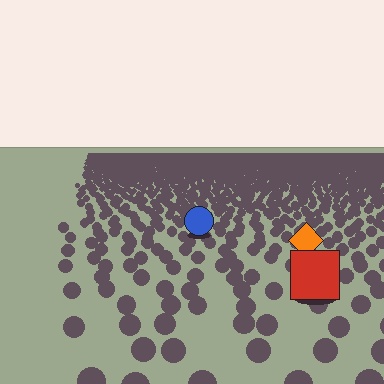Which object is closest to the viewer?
The red square is closest. The texture marks near it are larger and more spread out.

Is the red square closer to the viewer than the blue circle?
Yes. The red square is closer — you can tell from the texture gradient: the ground texture is coarser near it.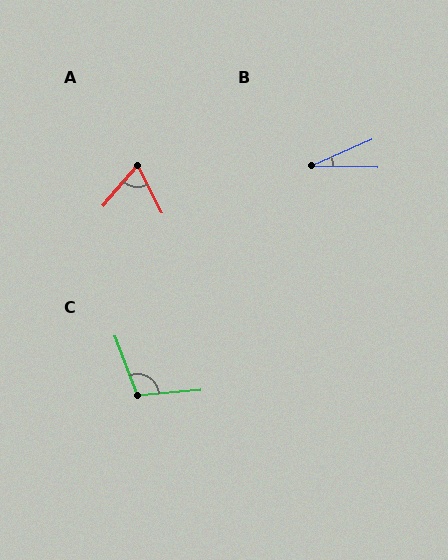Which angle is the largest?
C, at approximately 106 degrees.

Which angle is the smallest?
B, at approximately 25 degrees.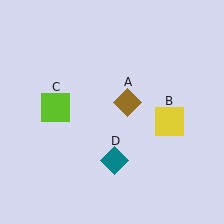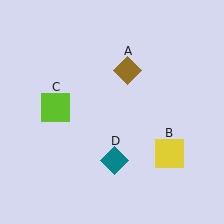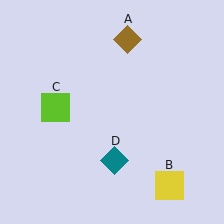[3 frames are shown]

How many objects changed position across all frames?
2 objects changed position: brown diamond (object A), yellow square (object B).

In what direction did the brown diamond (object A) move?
The brown diamond (object A) moved up.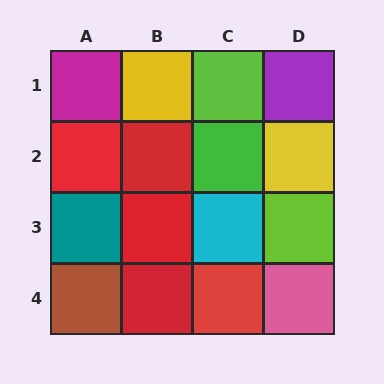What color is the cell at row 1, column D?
Purple.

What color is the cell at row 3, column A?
Teal.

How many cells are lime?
2 cells are lime.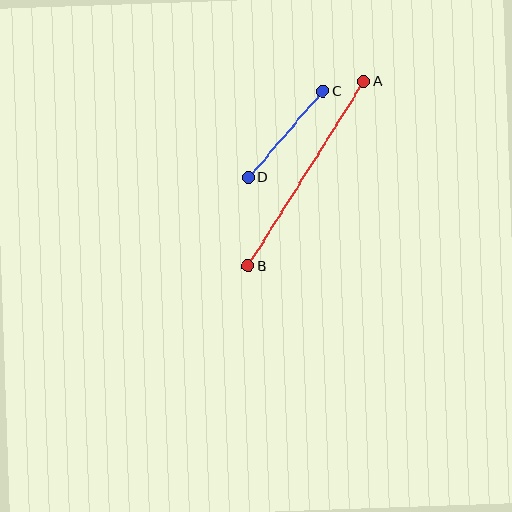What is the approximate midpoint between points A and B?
The midpoint is at approximately (306, 174) pixels.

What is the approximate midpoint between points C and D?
The midpoint is at approximately (286, 134) pixels.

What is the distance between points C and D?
The distance is approximately 114 pixels.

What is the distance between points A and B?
The distance is approximately 218 pixels.